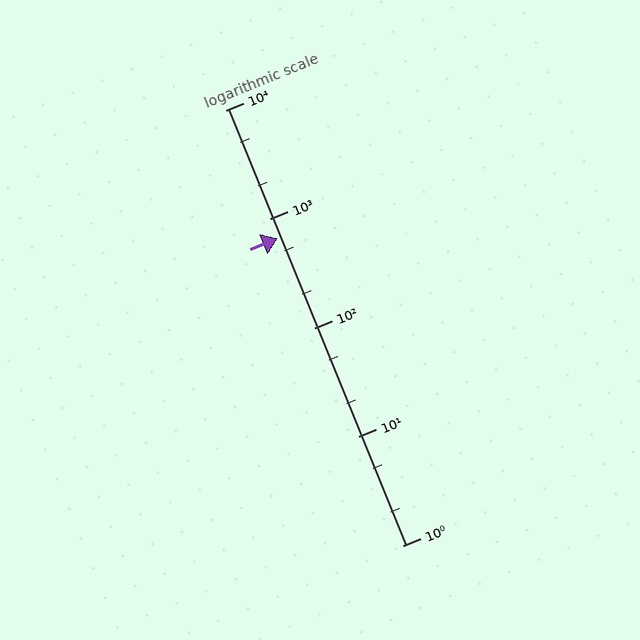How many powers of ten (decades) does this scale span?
The scale spans 4 decades, from 1 to 10000.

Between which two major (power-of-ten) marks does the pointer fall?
The pointer is between 100 and 1000.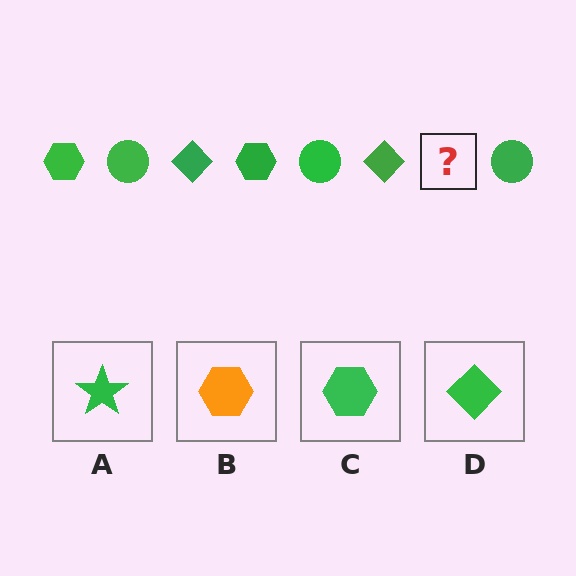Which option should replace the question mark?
Option C.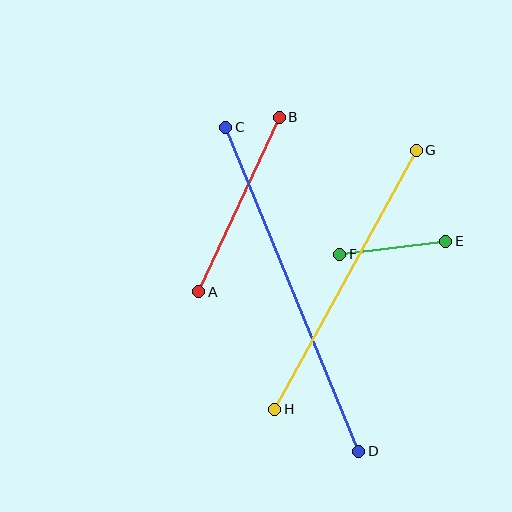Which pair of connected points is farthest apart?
Points C and D are farthest apart.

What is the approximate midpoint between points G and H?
The midpoint is at approximately (346, 280) pixels.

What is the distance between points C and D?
The distance is approximately 350 pixels.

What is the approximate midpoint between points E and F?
The midpoint is at approximately (393, 248) pixels.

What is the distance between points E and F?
The distance is approximately 107 pixels.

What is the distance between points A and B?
The distance is approximately 192 pixels.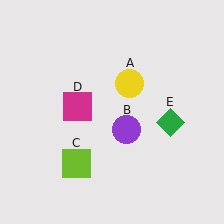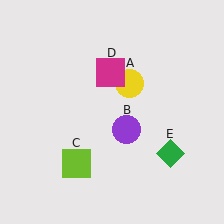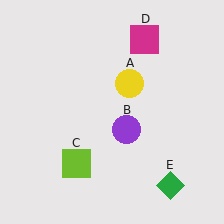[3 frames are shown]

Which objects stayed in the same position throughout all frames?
Yellow circle (object A) and purple circle (object B) and lime square (object C) remained stationary.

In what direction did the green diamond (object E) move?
The green diamond (object E) moved down.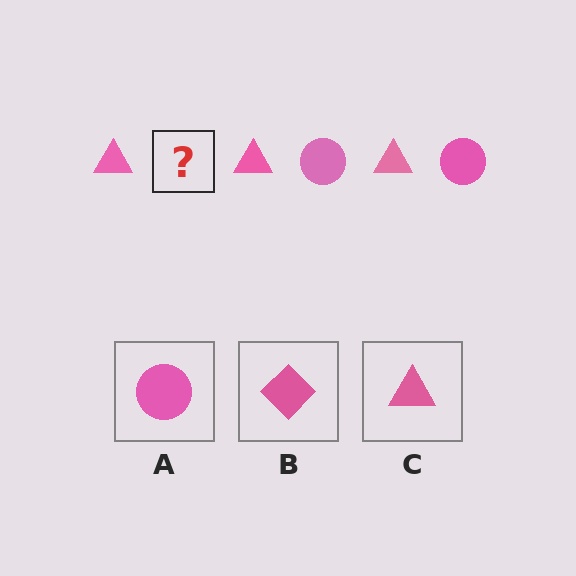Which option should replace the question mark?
Option A.